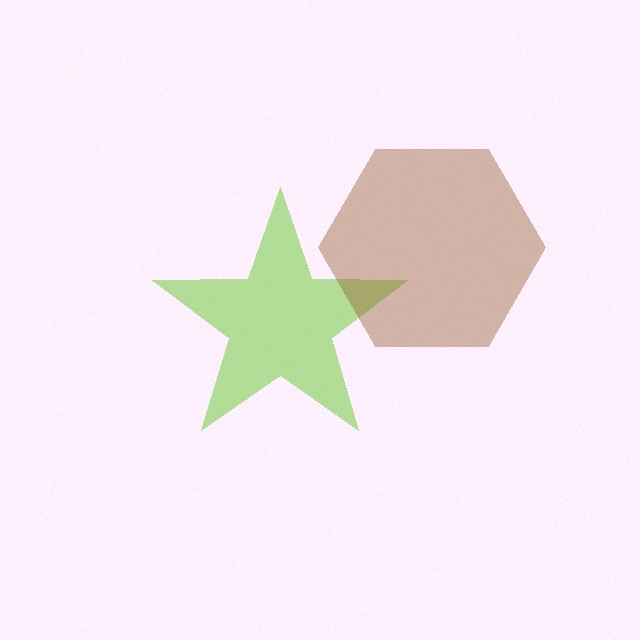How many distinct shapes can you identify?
There are 2 distinct shapes: a lime star, a brown hexagon.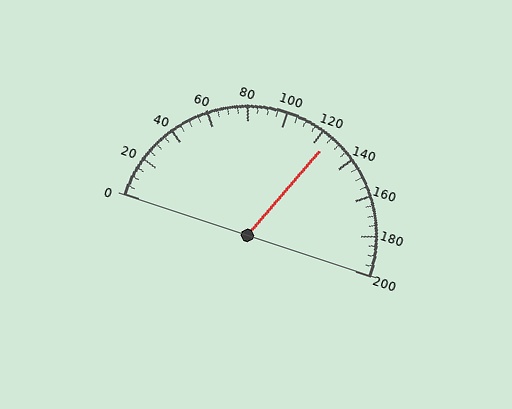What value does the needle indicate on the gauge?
The needle indicates approximately 125.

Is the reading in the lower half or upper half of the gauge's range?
The reading is in the upper half of the range (0 to 200).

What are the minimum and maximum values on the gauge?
The gauge ranges from 0 to 200.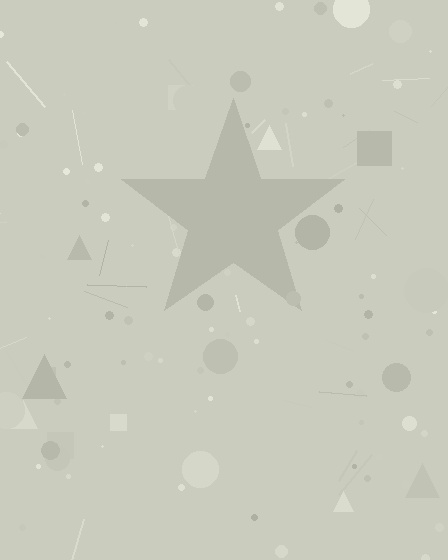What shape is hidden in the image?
A star is hidden in the image.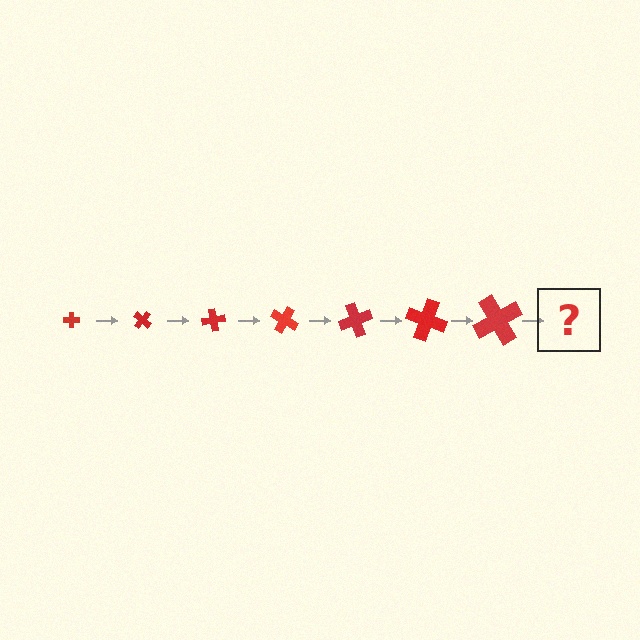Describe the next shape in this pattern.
It should be a cross, larger than the previous one and rotated 280 degrees from the start.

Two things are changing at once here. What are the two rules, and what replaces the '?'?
The two rules are that the cross grows larger each step and it rotates 40 degrees each step. The '?' should be a cross, larger than the previous one and rotated 280 degrees from the start.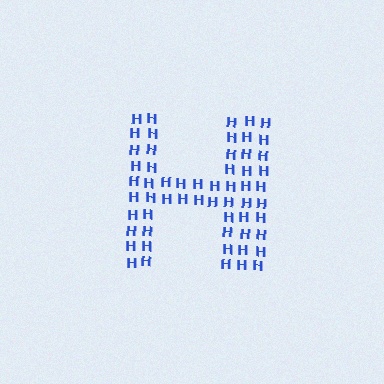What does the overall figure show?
The overall figure shows the letter H.